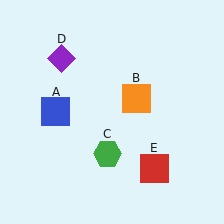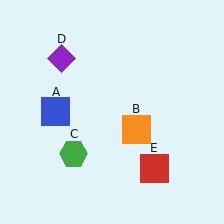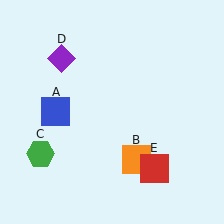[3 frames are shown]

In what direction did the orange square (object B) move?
The orange square (object B) moved down.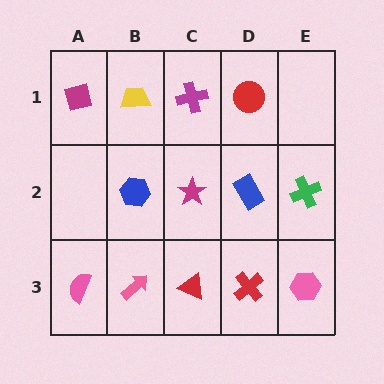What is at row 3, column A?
A pink semicircle.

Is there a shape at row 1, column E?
No, that cell is empty.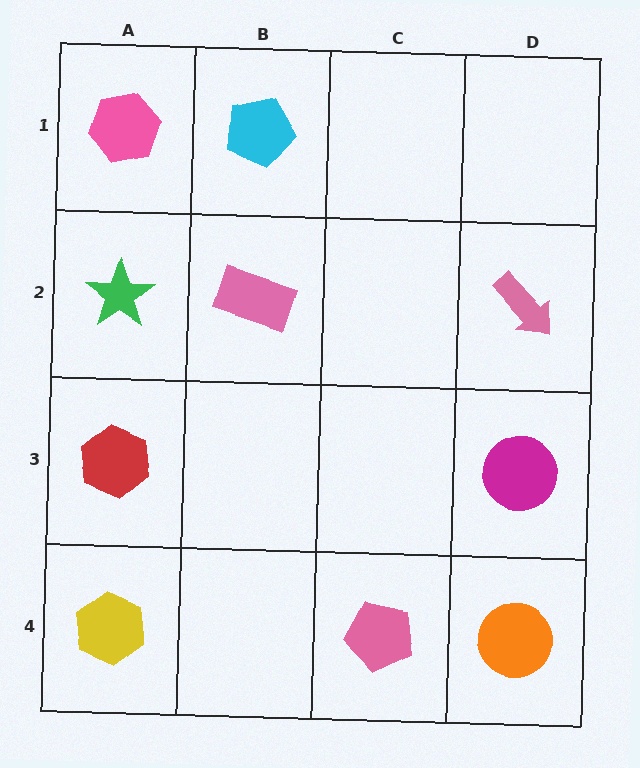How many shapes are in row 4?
3 shapes.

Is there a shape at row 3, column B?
No, that cell is empty.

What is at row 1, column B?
A cyan pentagon.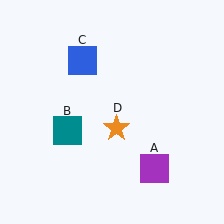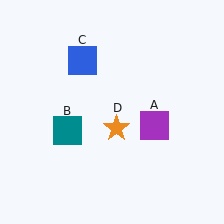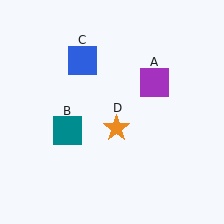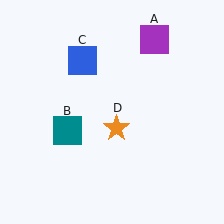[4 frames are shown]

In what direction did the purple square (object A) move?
The purple square (object A) moved up.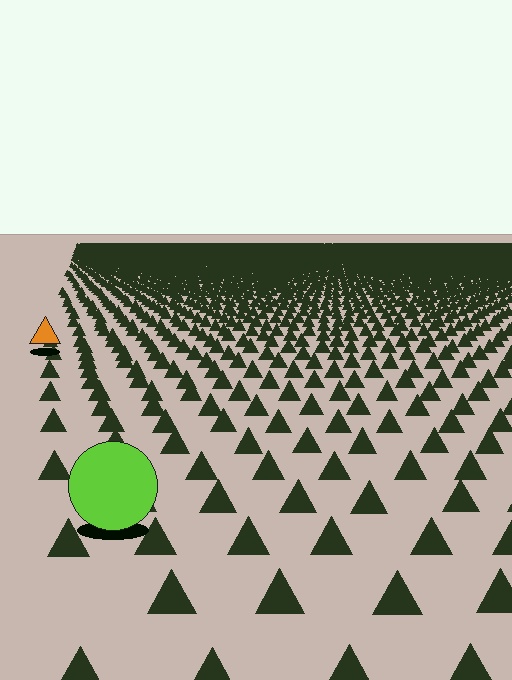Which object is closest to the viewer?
The lime circle is closest. The texture marks near it are larger and more spread out.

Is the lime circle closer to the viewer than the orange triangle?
Yes. The lime circle is closer — you can tell from the texture gradient: the ground texture is coarser near it.